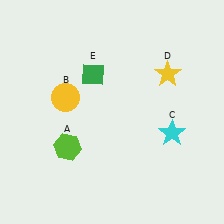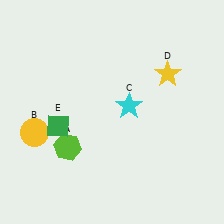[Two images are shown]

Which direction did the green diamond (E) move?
The green diamond (E) moved down.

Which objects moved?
The objects that moved are: the yellow circle (B), the cyan star (C), the green diamond (E).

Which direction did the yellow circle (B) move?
The yellow circle (B) moved down.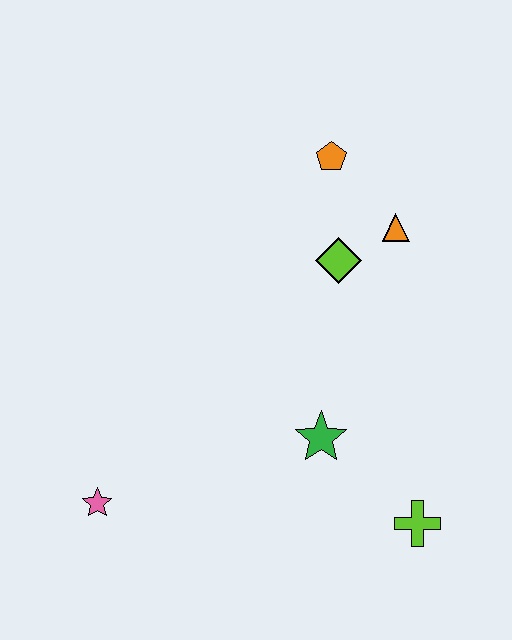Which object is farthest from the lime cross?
The orange pentagon is farthest from the lime cross.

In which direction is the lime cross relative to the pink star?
The lime cross is to the right of the pink star.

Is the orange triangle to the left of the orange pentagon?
No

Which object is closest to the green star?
The lime cross is closest to the green star.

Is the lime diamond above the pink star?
Yes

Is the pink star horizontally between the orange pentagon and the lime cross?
No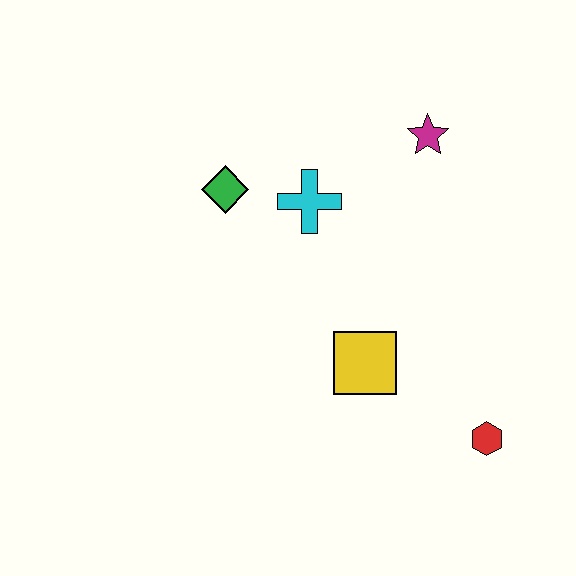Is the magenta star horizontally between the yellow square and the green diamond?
No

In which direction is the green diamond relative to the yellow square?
The green diamond is above the yellow square.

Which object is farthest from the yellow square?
The magenta star is farthest from the yellow square.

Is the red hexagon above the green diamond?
No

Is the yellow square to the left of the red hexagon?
Yes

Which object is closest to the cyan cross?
The green diamond is closest to the cyan cross.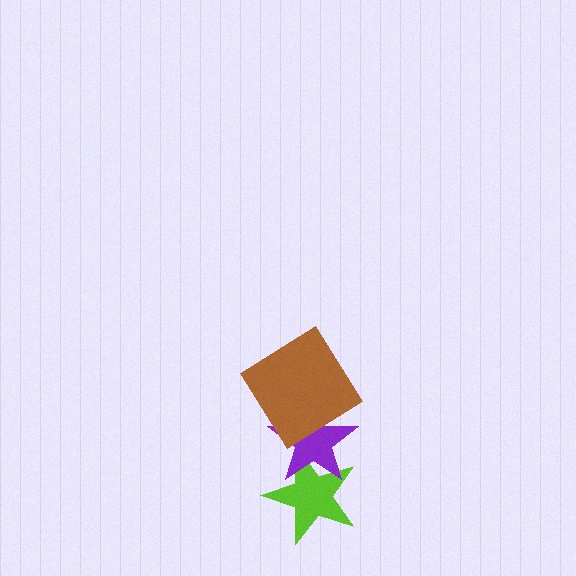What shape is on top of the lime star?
The purple star is on top of the lime star.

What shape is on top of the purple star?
The brown diamond is on top of the purple star.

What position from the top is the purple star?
The purple star is 2nd from the top.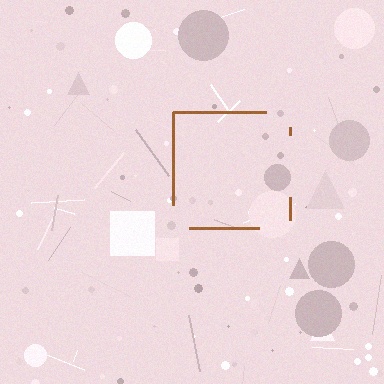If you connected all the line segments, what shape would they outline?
They would outline a square.